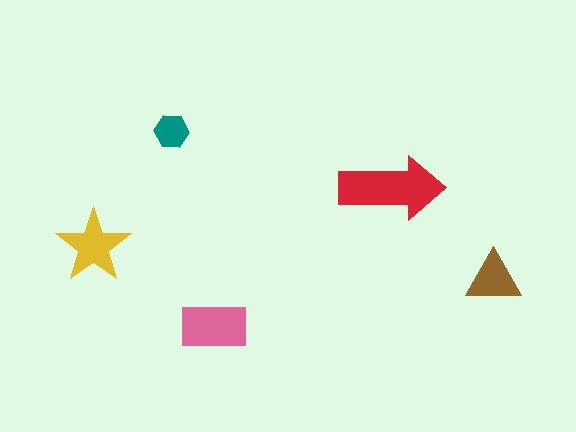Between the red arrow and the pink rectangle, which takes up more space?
The red arrow.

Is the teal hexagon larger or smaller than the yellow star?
Smaller.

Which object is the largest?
The red arrow.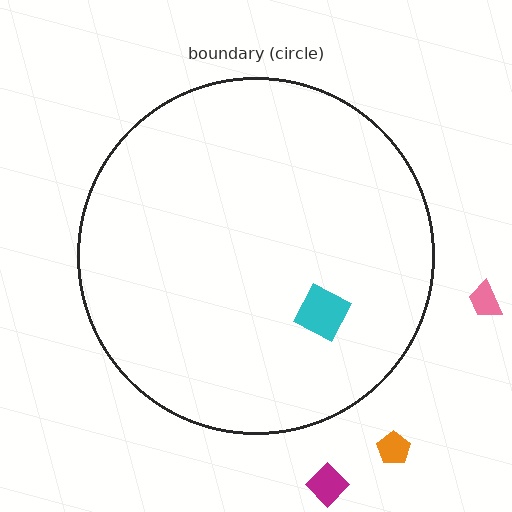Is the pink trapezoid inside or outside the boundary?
Outside.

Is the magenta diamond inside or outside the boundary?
Outside.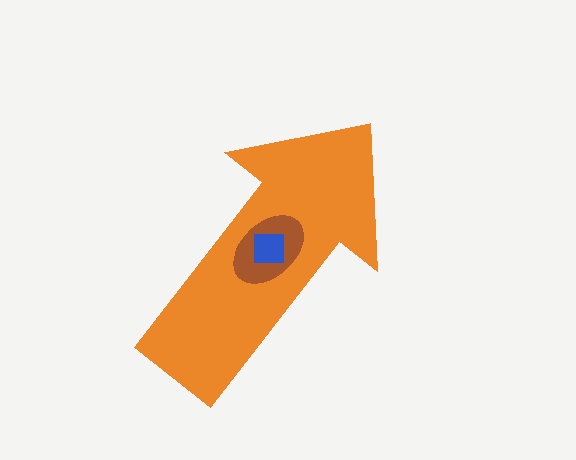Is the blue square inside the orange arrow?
Yes.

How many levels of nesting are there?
3.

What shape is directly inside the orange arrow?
The brown ellipse.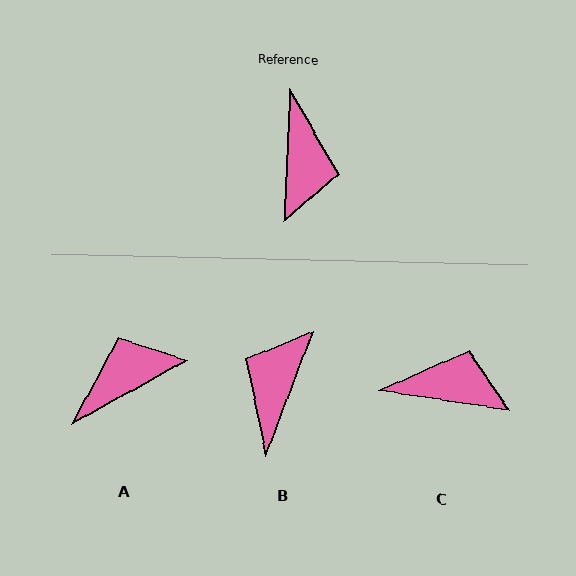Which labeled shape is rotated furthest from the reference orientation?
B, about 161 degrees away.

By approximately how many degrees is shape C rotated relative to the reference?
Approximately 84 degrees counter-clockwise.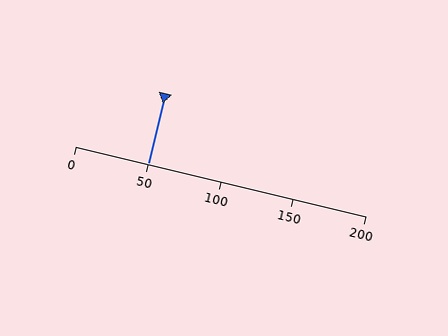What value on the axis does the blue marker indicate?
The marker indicates approximately 50.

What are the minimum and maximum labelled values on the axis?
The axis runs from 0 to 200.